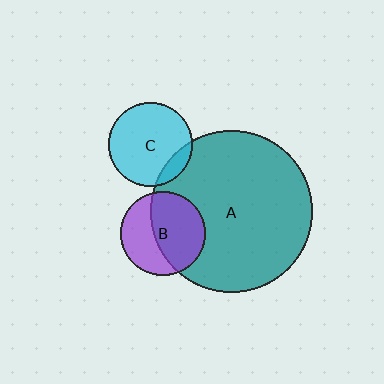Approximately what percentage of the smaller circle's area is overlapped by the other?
Approximately 60%.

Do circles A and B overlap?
Yes.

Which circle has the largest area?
Circle A (teal).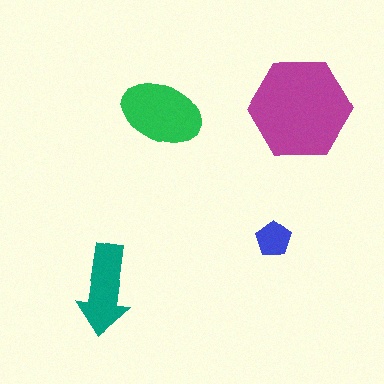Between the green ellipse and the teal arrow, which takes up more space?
The green ellipse.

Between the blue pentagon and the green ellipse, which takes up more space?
The green ellipse.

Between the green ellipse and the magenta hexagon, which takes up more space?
The magenta hexagon.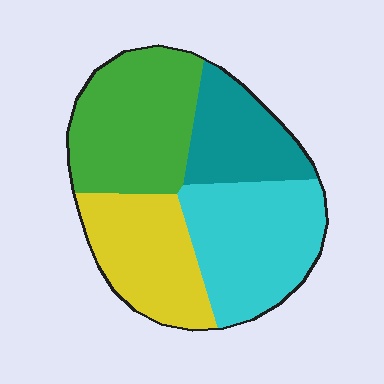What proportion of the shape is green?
Green covers 30% of the shape.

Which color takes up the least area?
Teal, at roughly 20%.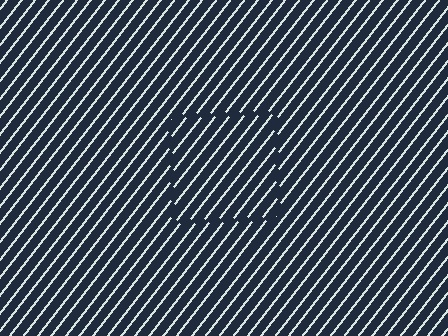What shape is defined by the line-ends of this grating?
An illusory square. The interior of the shape contains the same grating, shifted by half a period — the contour is defined by the phase discontinuity where line-ends from the inner and outer gratings abut.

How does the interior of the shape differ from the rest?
The interior of the shape contains the same grating, shifted by half a period — the contour is defined by the phase discontinuity where line-ends from the inner and outer gratings abut.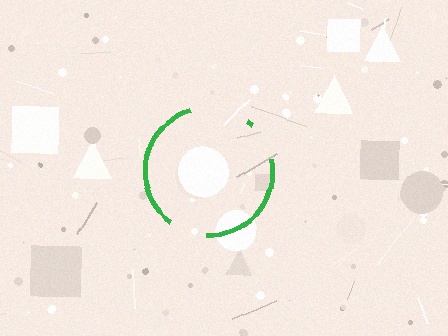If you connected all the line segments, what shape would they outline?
They would outline a circle.